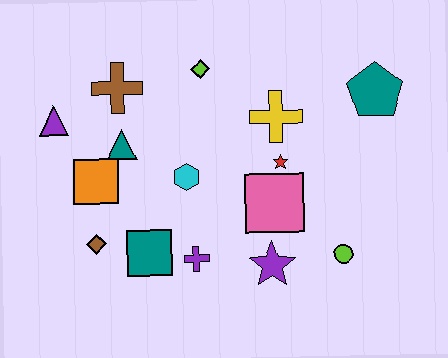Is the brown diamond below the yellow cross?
Yes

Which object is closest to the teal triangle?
The orange square is closest to the teal triangle.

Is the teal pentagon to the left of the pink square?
No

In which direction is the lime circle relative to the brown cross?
The lime circle is to the right of the brown cross.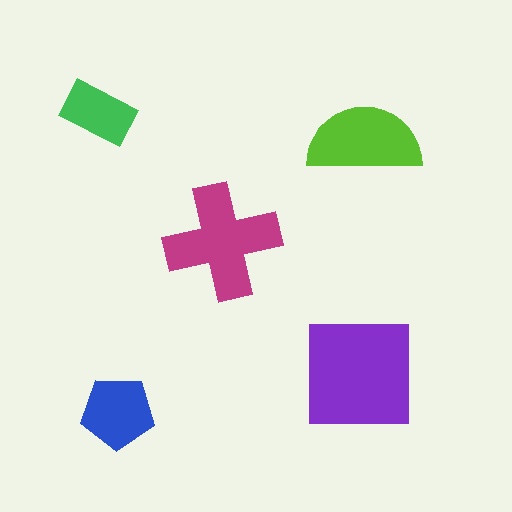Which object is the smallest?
The green rectangle.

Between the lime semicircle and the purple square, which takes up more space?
The purple square.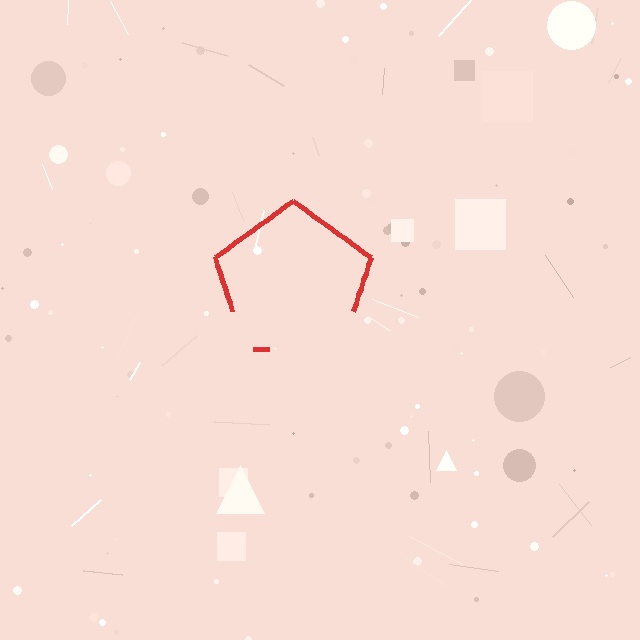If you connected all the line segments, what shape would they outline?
They would outline a pentagon.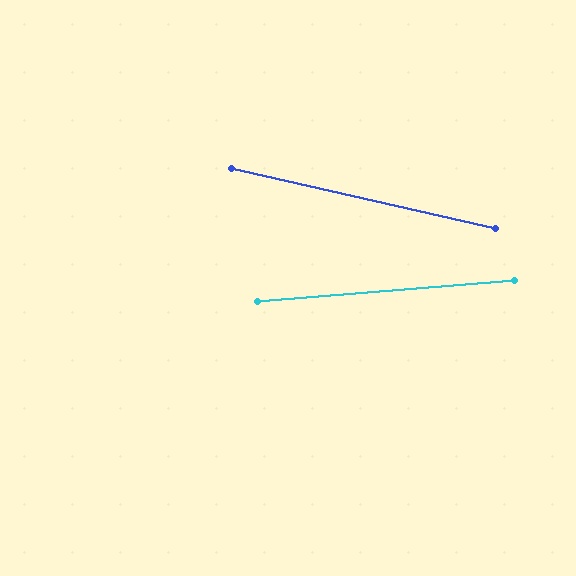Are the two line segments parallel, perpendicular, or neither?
Neither parallel nor perpendicular — they differ by about 18°.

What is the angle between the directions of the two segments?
Approximately 18 degrees.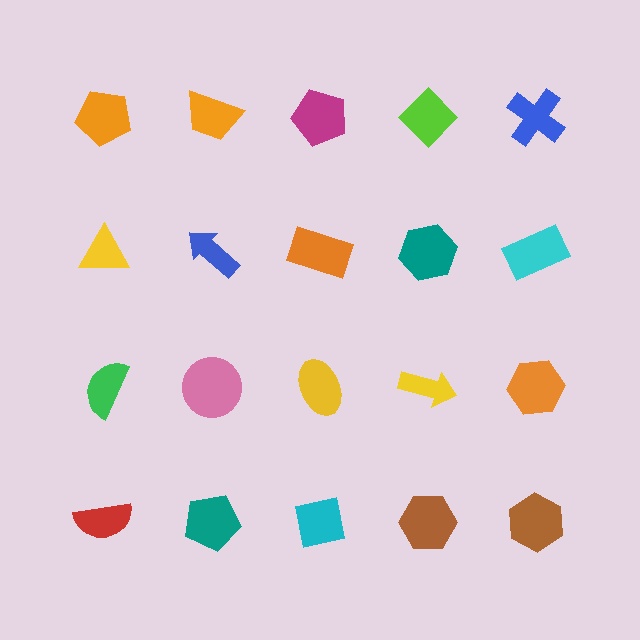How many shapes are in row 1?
5 shapes.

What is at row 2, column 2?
A blue arrow.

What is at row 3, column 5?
An orange hexagon.